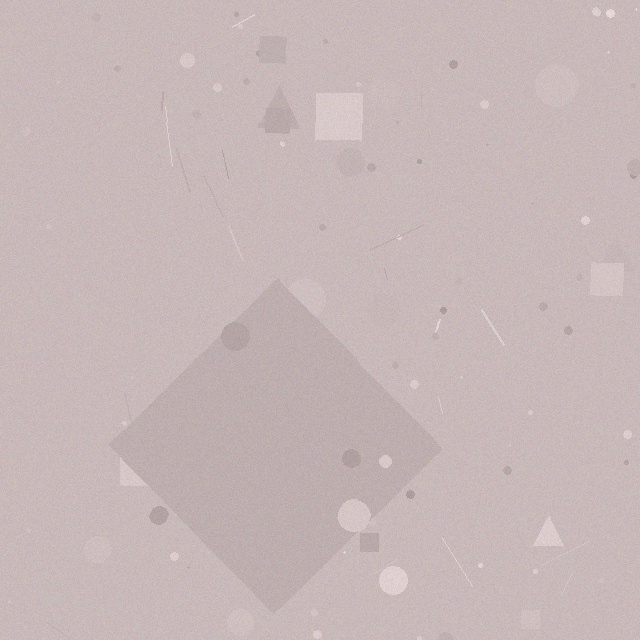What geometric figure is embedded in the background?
A diamond is embedded in the background.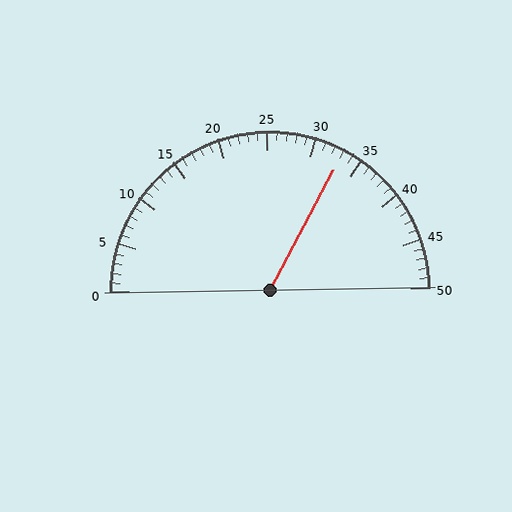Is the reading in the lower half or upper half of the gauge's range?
The reading is in the upper half of the range (0 to 50).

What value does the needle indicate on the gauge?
The needle indicates approximately 33.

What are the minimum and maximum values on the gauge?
The gauge ranges from 0 to 50.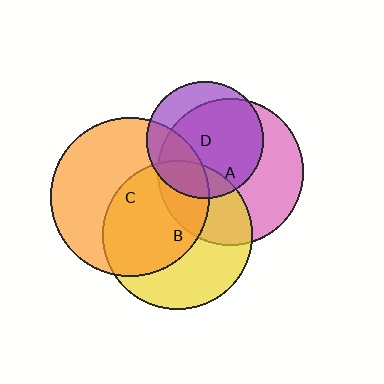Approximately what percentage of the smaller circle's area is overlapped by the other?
Approximately 35%.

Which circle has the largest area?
Circle C (orange).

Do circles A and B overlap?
Yes.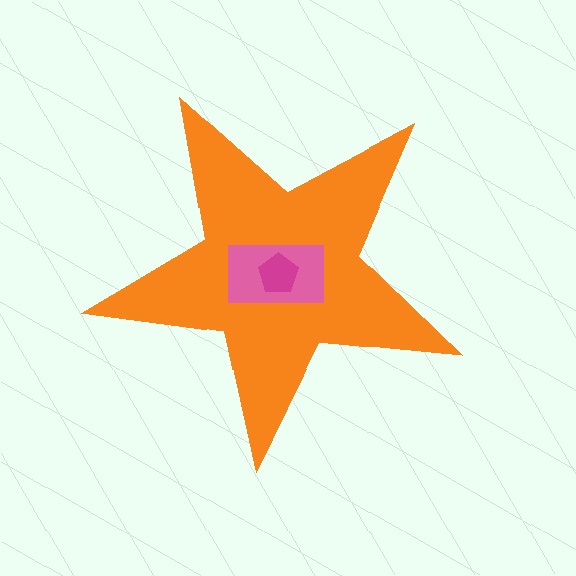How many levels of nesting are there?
3.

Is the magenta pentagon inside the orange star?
Yes.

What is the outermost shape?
The orange star.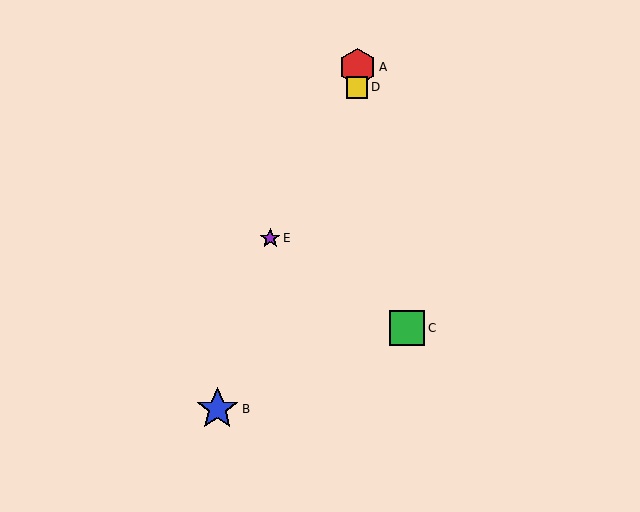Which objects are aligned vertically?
Objects A, D are aligned vertically.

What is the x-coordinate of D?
Object D is at x≈357.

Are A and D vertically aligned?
Yes, both are at x≈357.